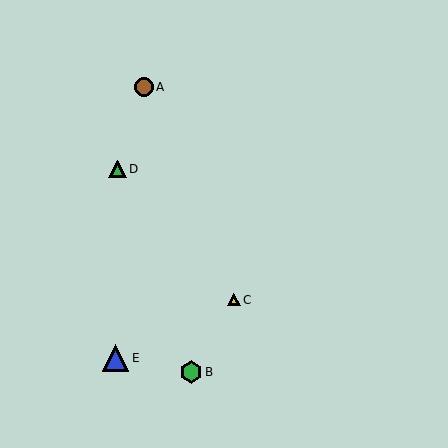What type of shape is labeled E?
Shape E is a blue triangle.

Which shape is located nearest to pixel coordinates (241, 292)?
The yellow triangle (labeled C) at (234, 300) is nearest to that location.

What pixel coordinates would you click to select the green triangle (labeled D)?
Click at (117, 169) to select the green triangle D.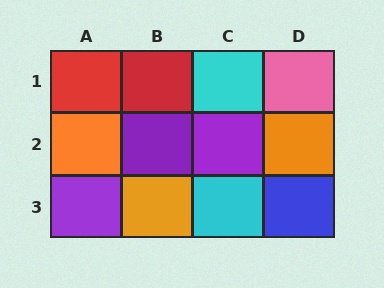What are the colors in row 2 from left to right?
Orange, purple, purple, orange.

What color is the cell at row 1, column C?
Cyan.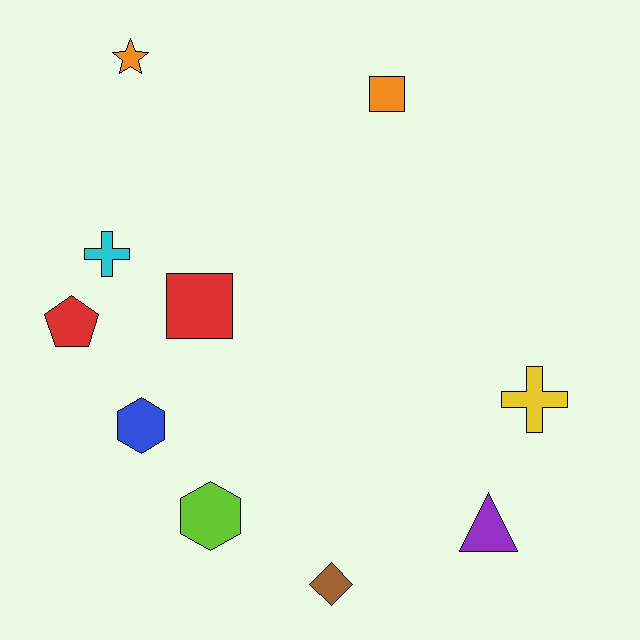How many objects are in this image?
There are 10 objects.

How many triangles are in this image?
There is 1 triangle.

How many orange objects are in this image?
There are 2 orange objects.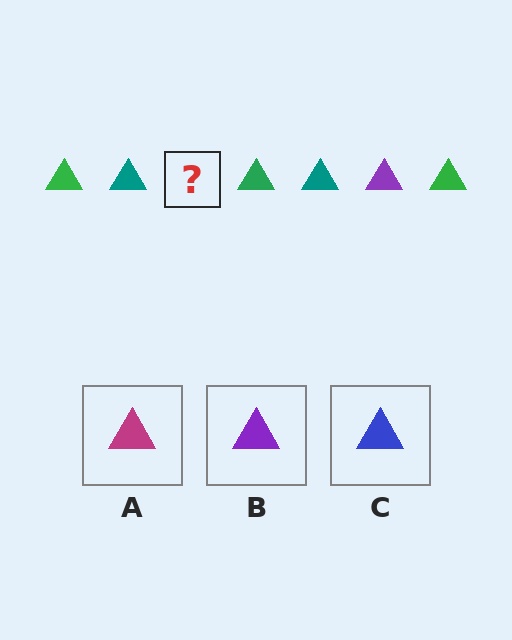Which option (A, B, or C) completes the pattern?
B.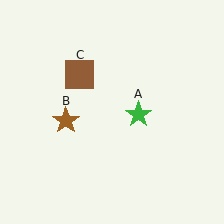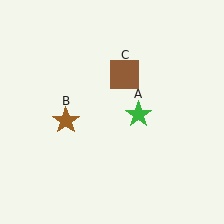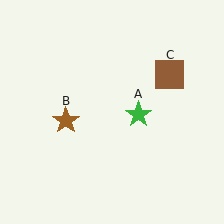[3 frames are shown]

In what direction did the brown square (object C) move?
The brown square (object C) moved right.